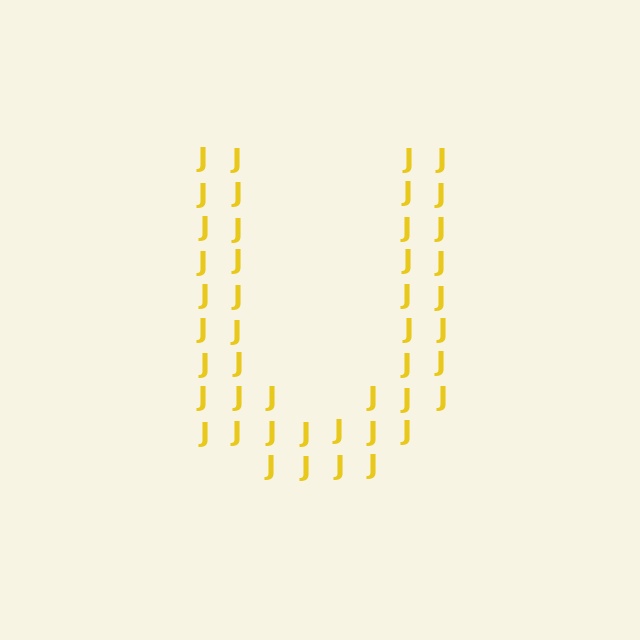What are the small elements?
The small elements are letter J's.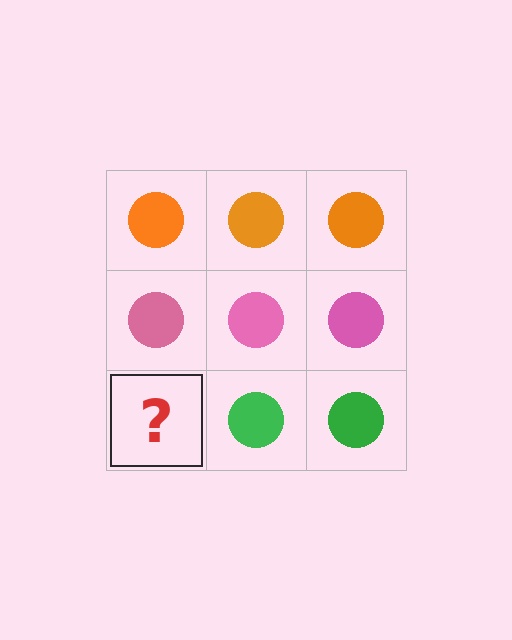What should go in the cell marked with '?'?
The missing cell should contain a green circle.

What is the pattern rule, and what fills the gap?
The rule is that each row has a consistent color. The gap should be filled with a green circle.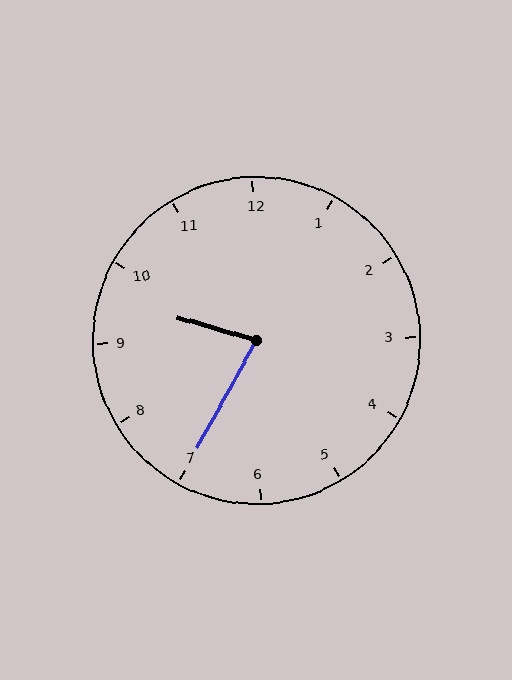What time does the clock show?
9:35.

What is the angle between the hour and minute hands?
Approximately 78 degrees.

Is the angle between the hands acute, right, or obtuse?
It is acute.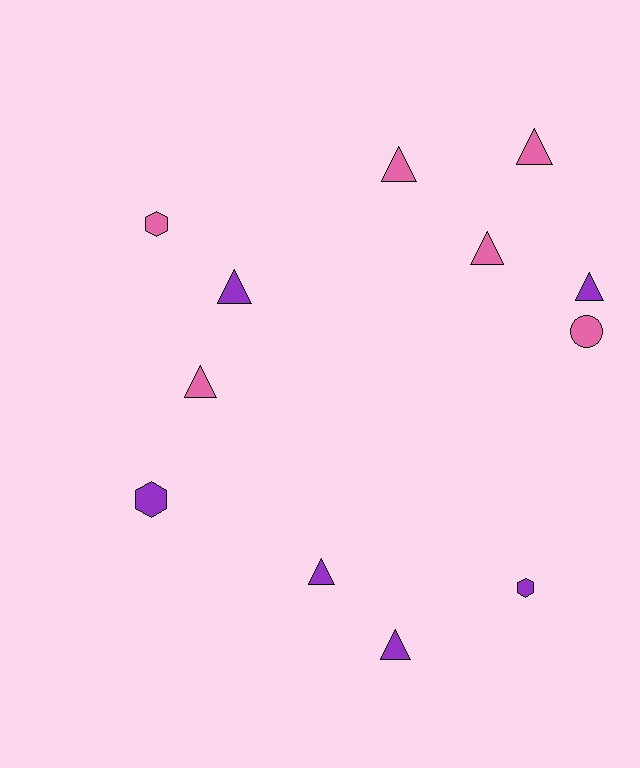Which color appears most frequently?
Purple, with 6 objects.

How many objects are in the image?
There are 12 objects.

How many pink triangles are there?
There are 4 pink triangles.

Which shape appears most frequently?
Triangle, with 8 objects.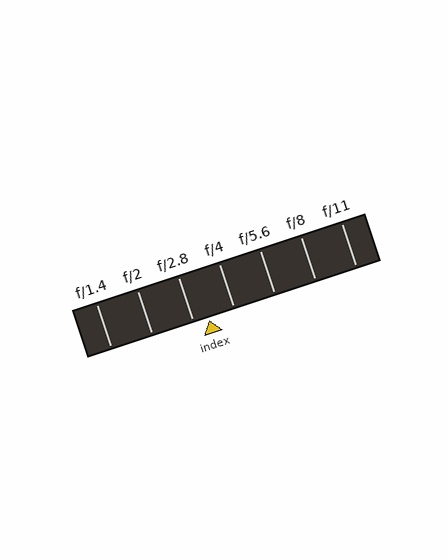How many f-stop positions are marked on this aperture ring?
There are 7 f-stop positions marked.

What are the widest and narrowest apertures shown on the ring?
The widest aperture shown is f/1.4 and the narrowest is f/11.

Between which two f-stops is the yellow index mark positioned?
The index mark is between f/2.8 and f/4.